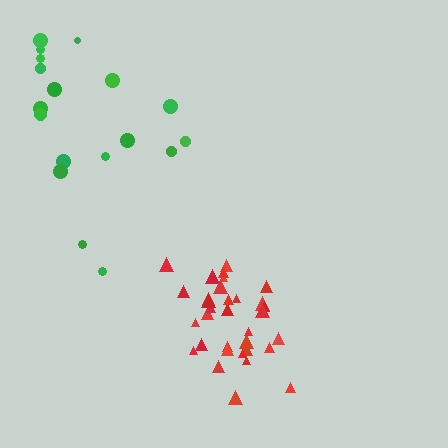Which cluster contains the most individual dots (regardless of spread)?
Red (33).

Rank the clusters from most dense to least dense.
red, green.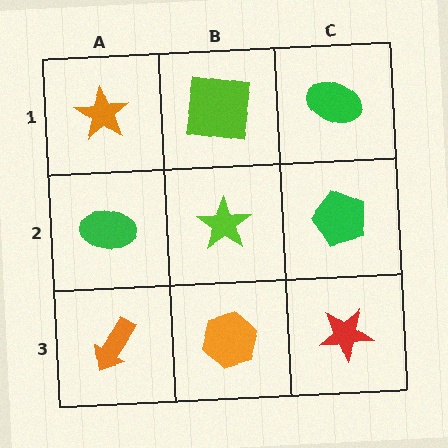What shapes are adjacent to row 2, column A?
An orange star (row 1, column A), an orange arrow (row 3, column A), a lime star (row 2, column B).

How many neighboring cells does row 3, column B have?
3.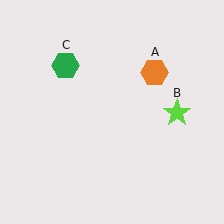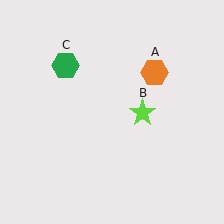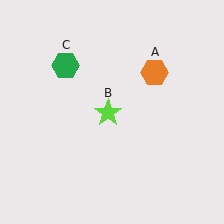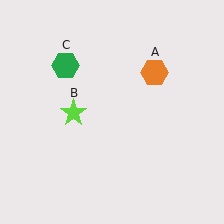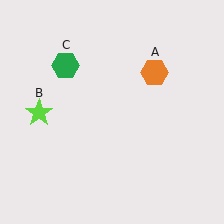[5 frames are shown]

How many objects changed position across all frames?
1 object changed position: lime star (object B).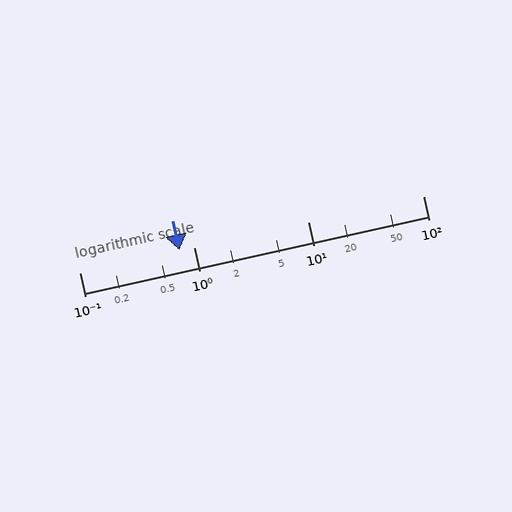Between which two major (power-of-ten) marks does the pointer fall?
The pointer is between 0.1 and 1.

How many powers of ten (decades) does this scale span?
The scale spans 3 decades, from 0.1 to 100.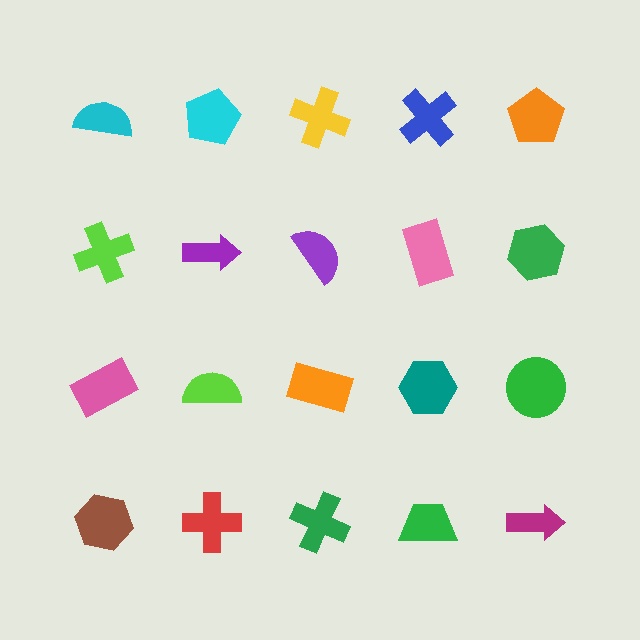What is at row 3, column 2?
A lime semicircle.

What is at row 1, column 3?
A yellow cross.